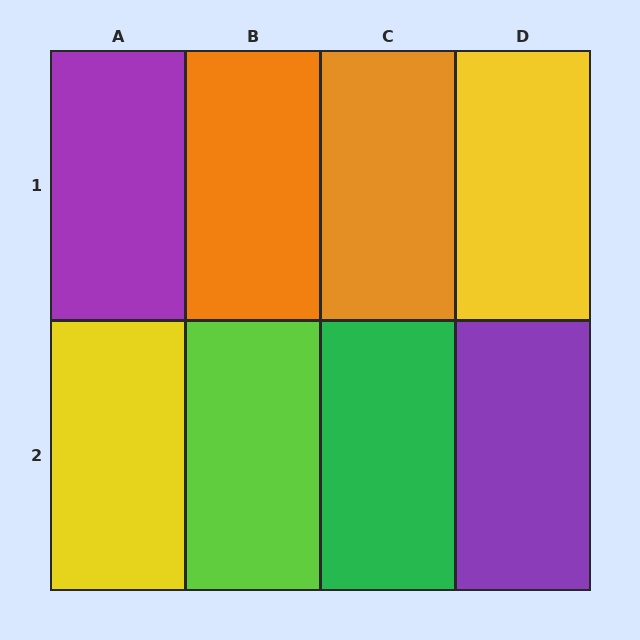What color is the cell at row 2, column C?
Green.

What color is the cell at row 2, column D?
Purple.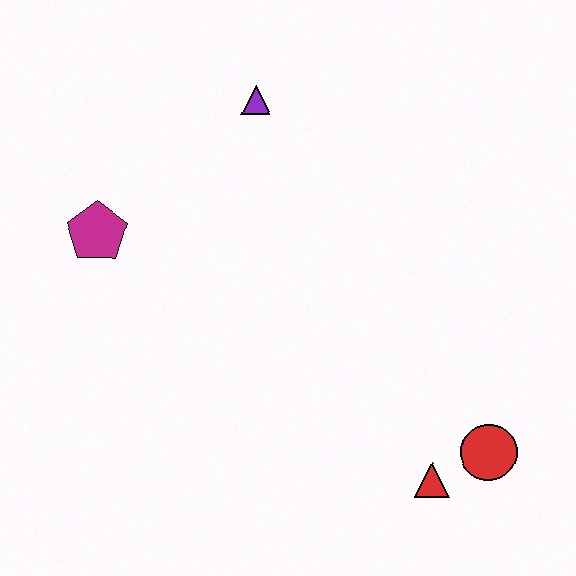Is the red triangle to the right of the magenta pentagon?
Yes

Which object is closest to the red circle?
The red triangle is closest to the red circle.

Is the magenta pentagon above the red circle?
Yes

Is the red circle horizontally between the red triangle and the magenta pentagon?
No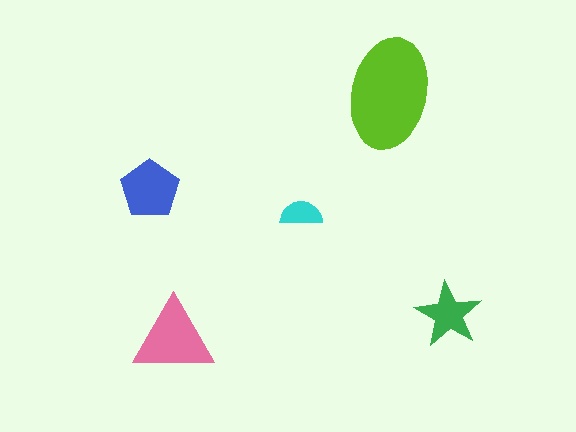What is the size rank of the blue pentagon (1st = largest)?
3rd.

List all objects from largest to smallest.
The lime ellipse, the pink triangle, the blue pentagon, the green star, the cyan semicircle.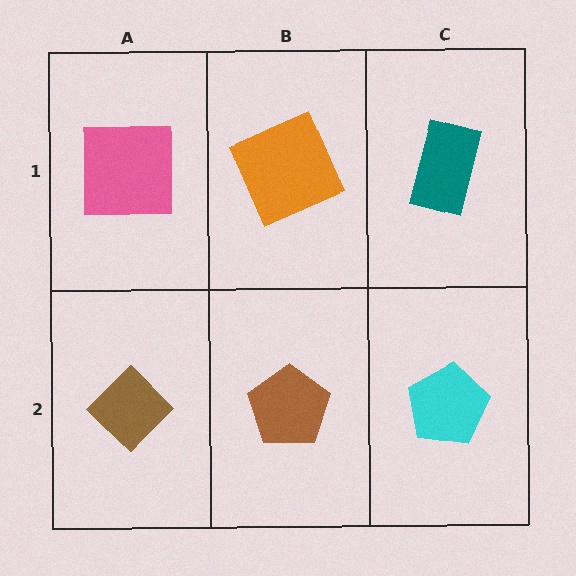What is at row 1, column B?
An orange square.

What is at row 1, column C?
A teal rectangle.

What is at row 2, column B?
A brown pentagon.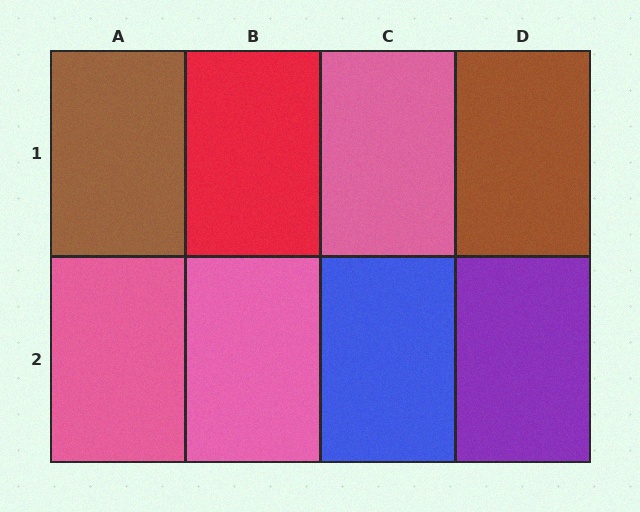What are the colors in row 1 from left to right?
Brown, red, pink, brown.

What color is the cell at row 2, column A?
Pink.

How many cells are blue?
1 cell is blue.